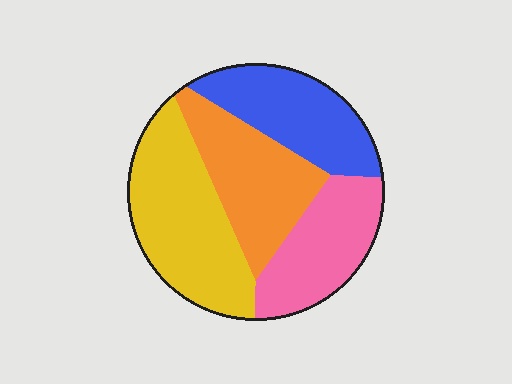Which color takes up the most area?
Yellow, at roughly 30%.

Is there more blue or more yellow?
Yellow.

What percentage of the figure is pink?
Pink covers 22% of the figure.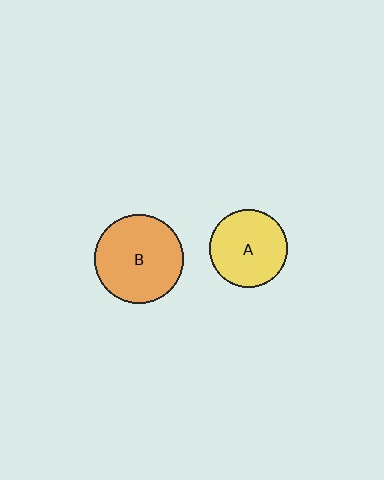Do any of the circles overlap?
No, none of the circles overlap.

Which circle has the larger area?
Circle B (orange).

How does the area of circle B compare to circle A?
Approximately 1.3 times.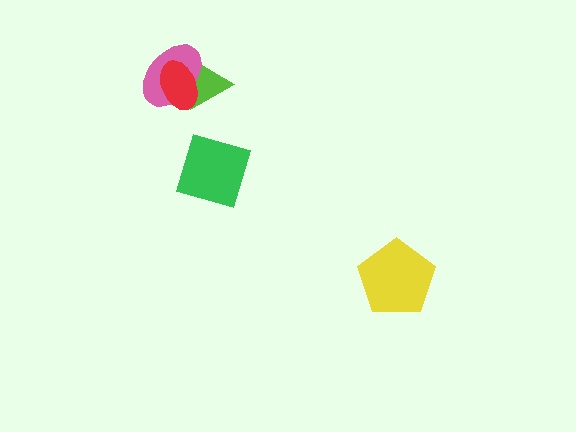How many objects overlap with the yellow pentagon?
0 objects overlap with the yellow pentagon.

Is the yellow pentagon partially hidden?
No, no other shape covers it.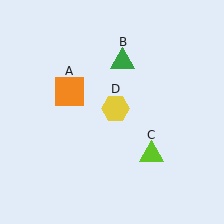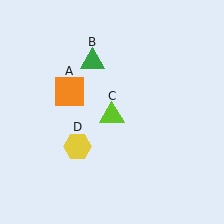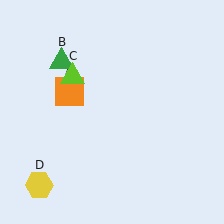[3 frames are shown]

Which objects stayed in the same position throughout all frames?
Orange square (object A) remained stationary.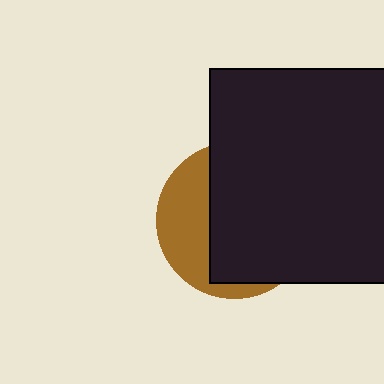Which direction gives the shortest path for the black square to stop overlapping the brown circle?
Moving right gives the shortest separation.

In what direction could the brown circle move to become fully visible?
The brown circle could move left. That would shift it out from behind the black square entirely.